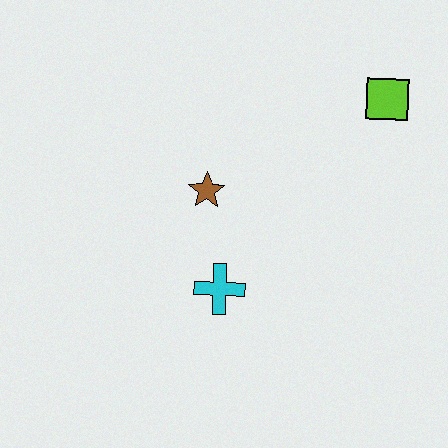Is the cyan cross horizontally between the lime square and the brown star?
Yes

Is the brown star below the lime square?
Yes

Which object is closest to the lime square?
The brown star is closest to the lime square.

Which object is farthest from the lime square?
The cyan cross is farthest from the lime square.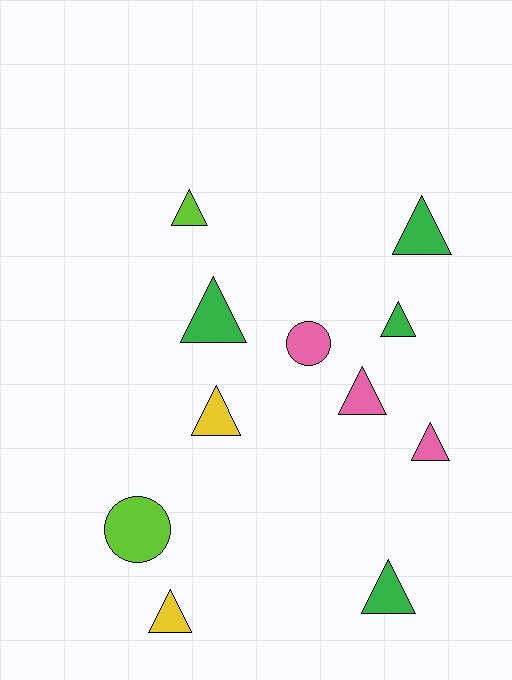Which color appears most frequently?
Green, with 4 objects.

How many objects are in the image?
There are 11 objects.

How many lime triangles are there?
There is 1 lime triangle.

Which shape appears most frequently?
Triangle, with 9 objects.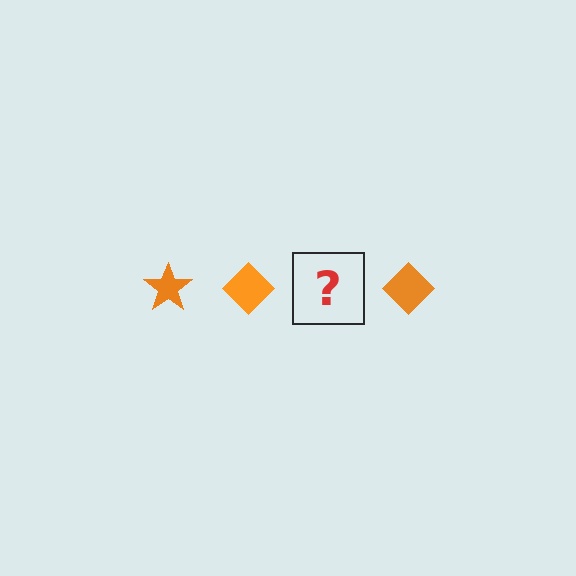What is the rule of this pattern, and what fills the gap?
The rule is that the pattern cycles through star, diamond shapes in orange. The gap should be filled with an orange star.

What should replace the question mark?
The question mark should be replaced with an orange star.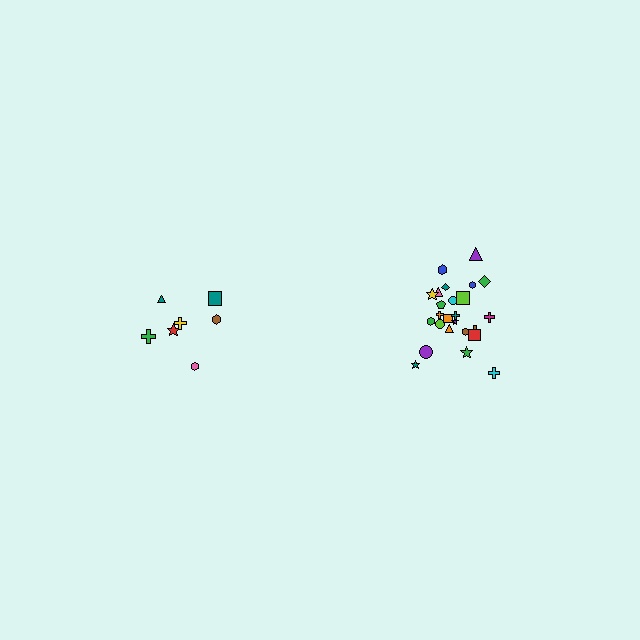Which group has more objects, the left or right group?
The right group.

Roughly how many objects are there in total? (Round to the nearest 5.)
Roughly 30 objects in total.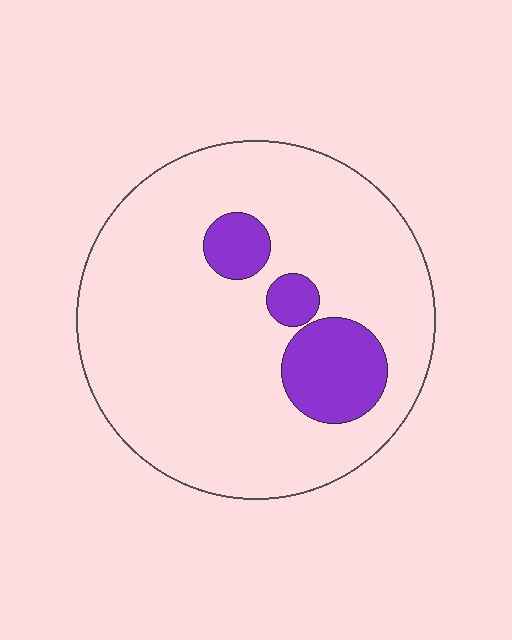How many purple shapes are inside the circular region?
3.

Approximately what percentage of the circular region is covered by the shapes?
Approximately 15%.